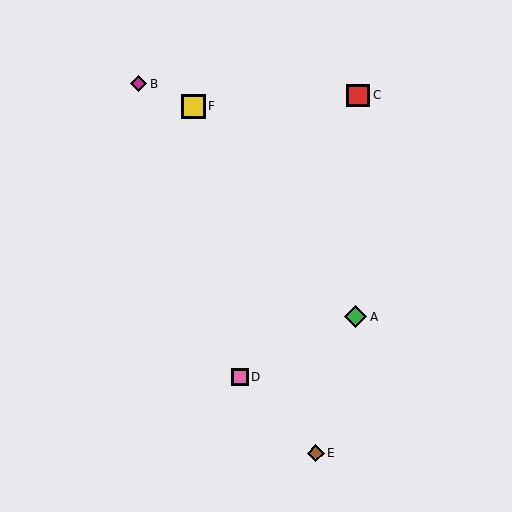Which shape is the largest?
The yellow square (labeled F) is the largest.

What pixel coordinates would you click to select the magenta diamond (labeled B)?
Click at (139, 84) to select the magenta diamond B.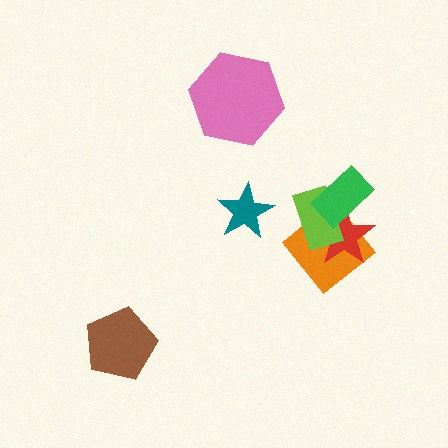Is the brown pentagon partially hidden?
No, no other shape covers it.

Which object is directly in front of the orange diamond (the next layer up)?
The red star is directly in front of the orange diamond.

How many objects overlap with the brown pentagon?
0 objects overlap with the brown pentagon.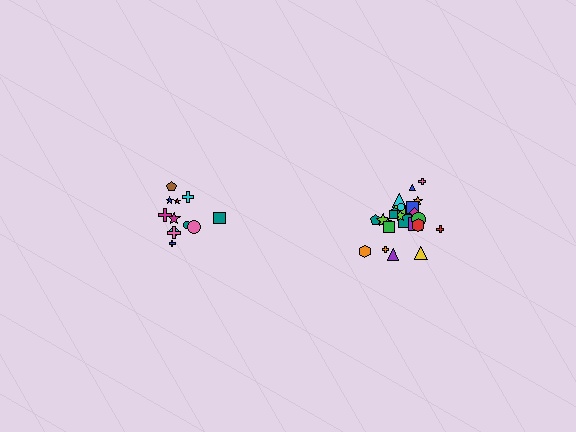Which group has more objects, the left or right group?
The right group.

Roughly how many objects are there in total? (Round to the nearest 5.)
Roughly 35 objects in total.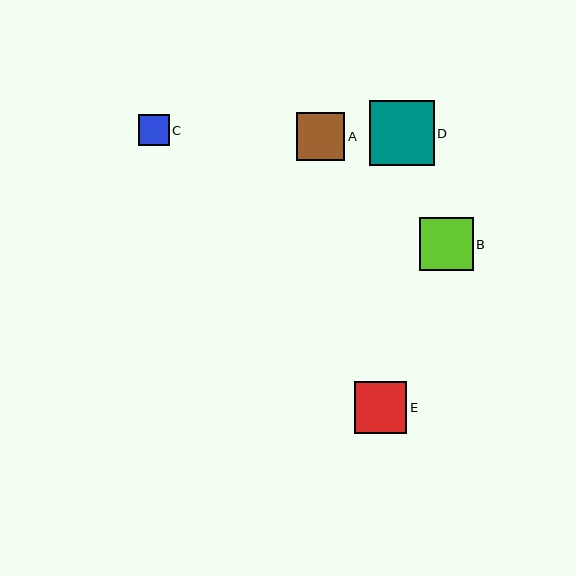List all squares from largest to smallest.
From largest to smallest: D, B, E, A, C.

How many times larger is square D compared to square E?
Square D is approximately 1.2 times the size of square E.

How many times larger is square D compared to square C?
Square D is approximately 2.1 times the size of square C.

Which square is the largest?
Square D is the largest with a size of approximately 65 pixels.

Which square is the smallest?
Square C is the smallest with a size of approximately 31 pixels.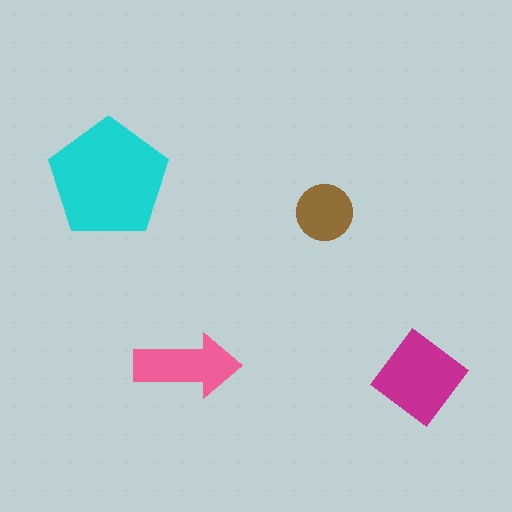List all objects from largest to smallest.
The cyan pentagon, the magenta diamond, the pink arrow, the brown circle.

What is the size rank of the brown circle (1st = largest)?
4th.